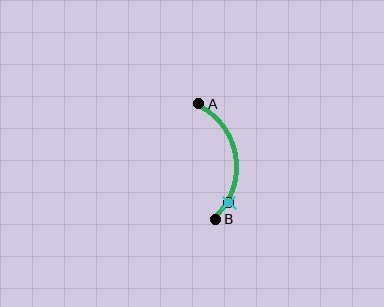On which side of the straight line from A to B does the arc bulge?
The arc bulges to the right of the straight line connecting A and B.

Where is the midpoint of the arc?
The arc midpoint is the point on the curve farthest from the straight line joining A and B. It sits to the right of that line.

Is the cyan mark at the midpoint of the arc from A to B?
No. The cyan mark lies on the arc but is closer to endpoint B. The arc midpoint would be at the point on the curve equidistant along the arc from both A and B.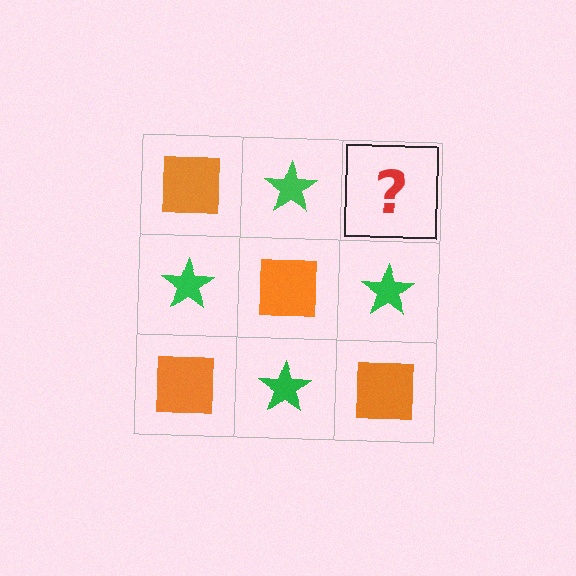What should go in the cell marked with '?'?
The missing cell should contain an orange square.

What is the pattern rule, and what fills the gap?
The rule is that it alternates orange square and green star in a checkerboard pattern. The gap should be filled with an orange square.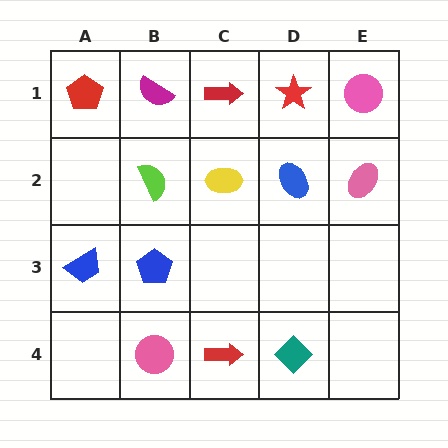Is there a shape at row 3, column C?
No, that cell is empty.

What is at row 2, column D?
A blue ellipse.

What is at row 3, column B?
A blue pentagon.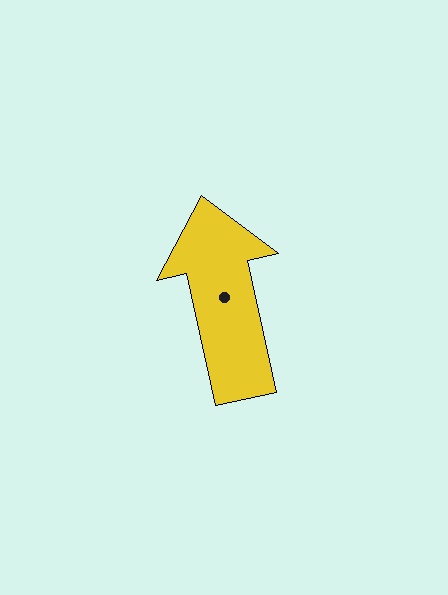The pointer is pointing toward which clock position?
Roughly 12 o'clock.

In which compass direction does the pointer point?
North.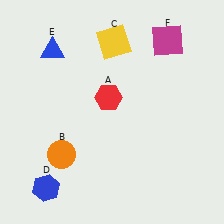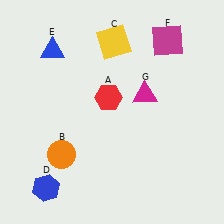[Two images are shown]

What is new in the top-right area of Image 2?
A magenta triangle (G) was added in the top-right area of Image 2.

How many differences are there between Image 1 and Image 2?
There is 1 difference between the two images.